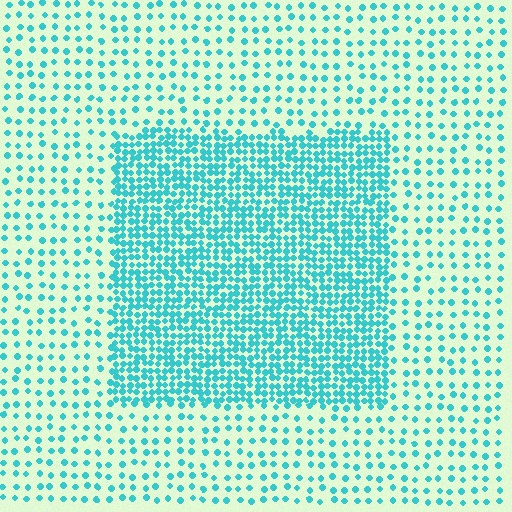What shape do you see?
I see a rectangle.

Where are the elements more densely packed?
The elements are more densely packed inside the rectangle boundary.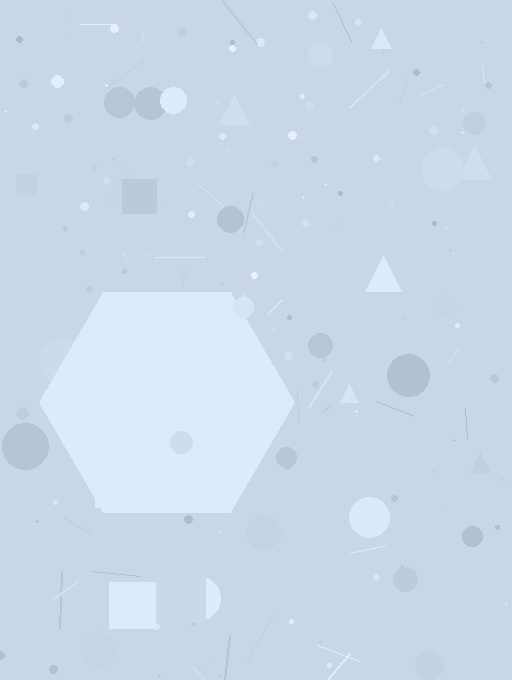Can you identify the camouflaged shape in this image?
The camouflaged shape is a hexagon.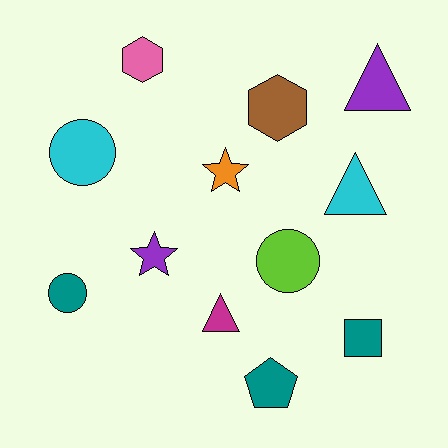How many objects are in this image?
There are 12 objects.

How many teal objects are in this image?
There are 3 teal objects.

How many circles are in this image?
There are 3 circles.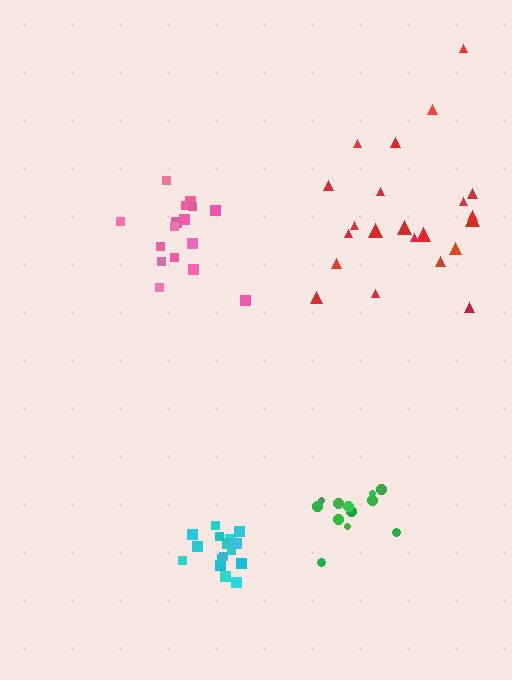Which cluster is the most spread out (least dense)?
Red.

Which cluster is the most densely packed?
Cyan.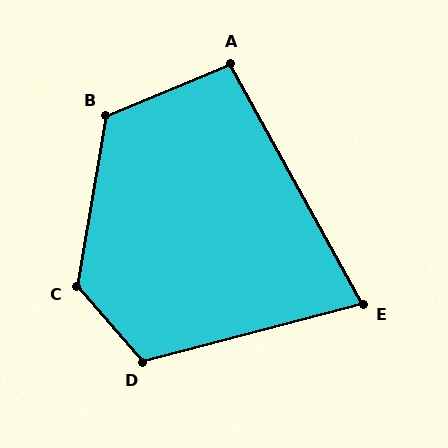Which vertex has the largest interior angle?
C, at approximately 129 degrees.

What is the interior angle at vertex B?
Approximately 123 degrees (obtuse).